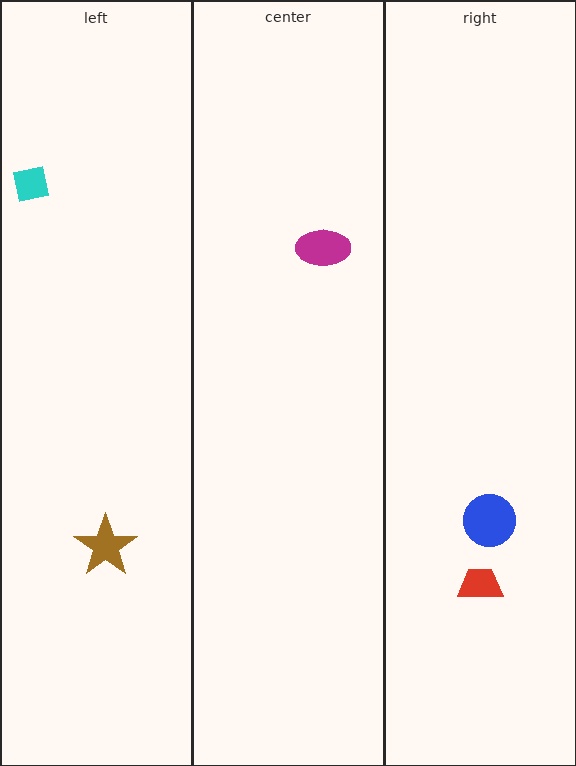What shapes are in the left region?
The brown star, the cyan square.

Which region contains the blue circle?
The right region.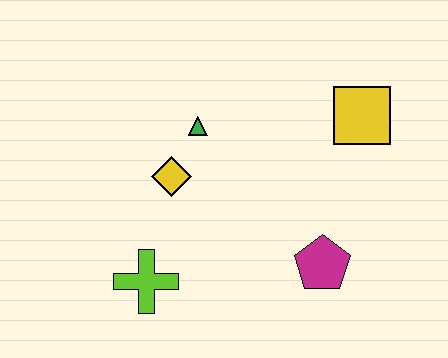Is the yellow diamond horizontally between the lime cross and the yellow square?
Yes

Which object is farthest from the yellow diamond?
The yellow square is farthest from the yellow diamond.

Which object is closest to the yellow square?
The magenta pentagon is closest to the yellow square.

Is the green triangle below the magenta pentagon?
No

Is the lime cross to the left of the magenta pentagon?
Yes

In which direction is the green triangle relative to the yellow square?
The green triangle is to the left of the yellow square.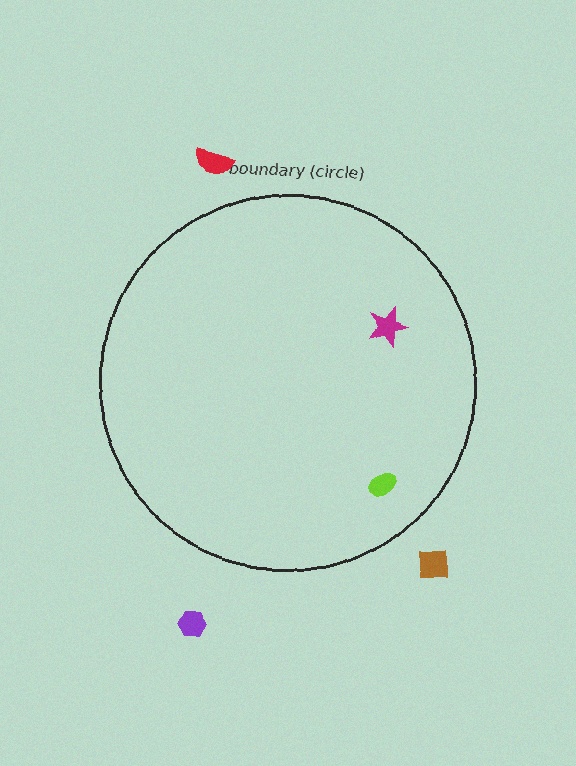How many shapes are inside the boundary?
2 inside, 3 outside.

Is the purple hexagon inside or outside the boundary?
Outside.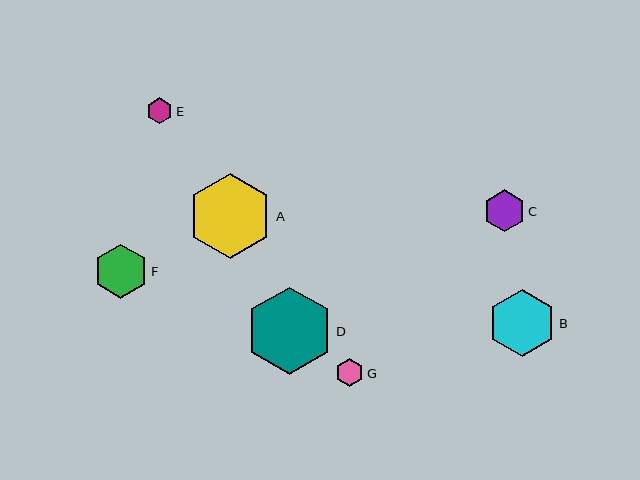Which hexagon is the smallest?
Hexagon E is the smallest with a size of approximately 26 pixels.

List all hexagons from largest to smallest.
From largest to smallest: D, A, B, F, C, G, E.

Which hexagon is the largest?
Hexagon D is the largest with a size of approximately 87 pixels.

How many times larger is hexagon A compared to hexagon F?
Hexagon A is approximately 1.6 times the size of hexagon F.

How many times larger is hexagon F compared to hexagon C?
Hexagon F is approximately 1.3 times the size of hexagon C.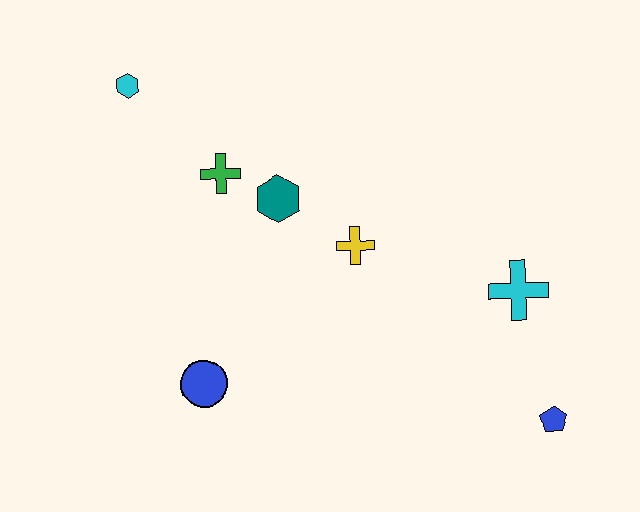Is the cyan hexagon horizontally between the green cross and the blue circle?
No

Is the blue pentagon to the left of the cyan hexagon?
No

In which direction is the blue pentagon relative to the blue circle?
The blue pentagon is to the right of the blue circle.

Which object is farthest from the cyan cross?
The cyan hexagon is farthest from the cyan cross.